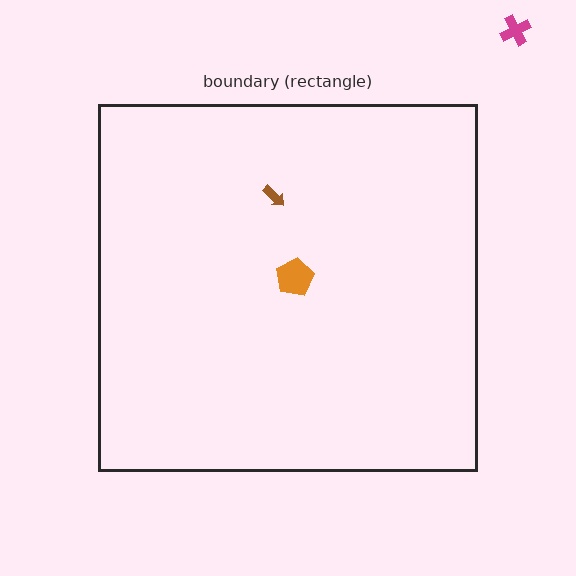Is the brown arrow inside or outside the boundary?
Inside.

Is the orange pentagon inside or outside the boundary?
Inside.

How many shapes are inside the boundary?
2 inside, 1 outside.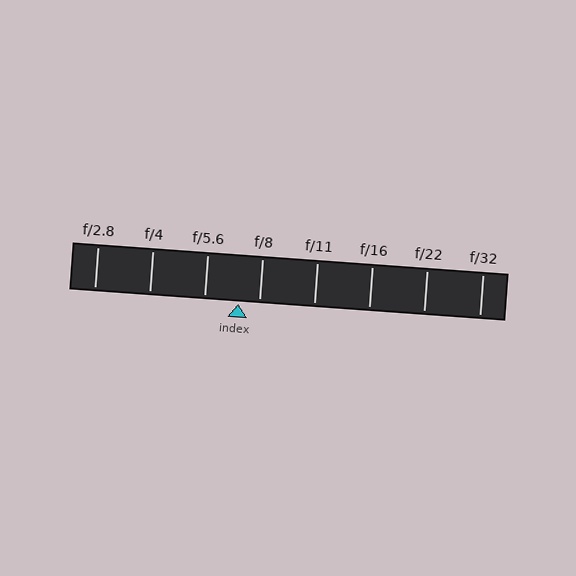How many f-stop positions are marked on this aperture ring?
There are 8 f-stop positions marked.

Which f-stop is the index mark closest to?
The index mark is closest to f/8.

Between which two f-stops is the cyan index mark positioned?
The index mark is between f/5.6 and f/8.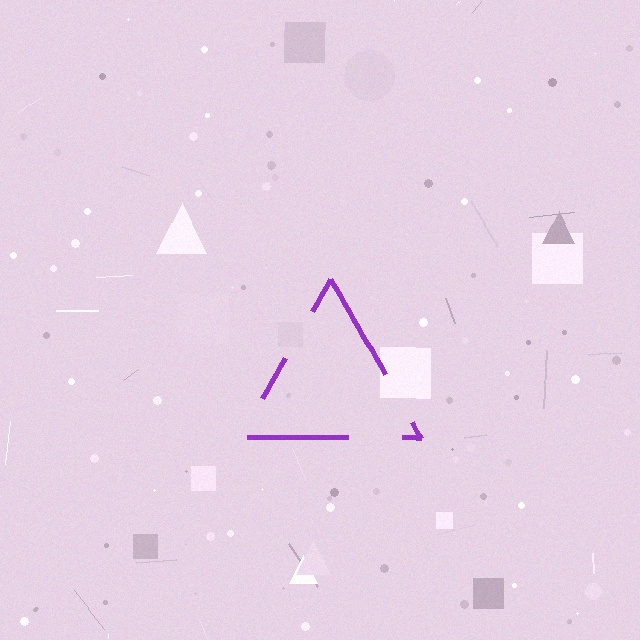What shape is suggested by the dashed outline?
The dashed outline suggests a triangle.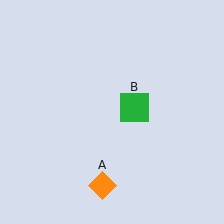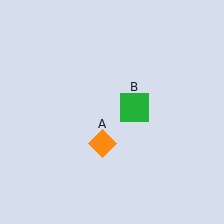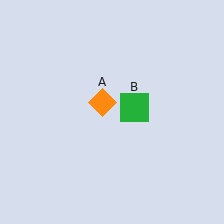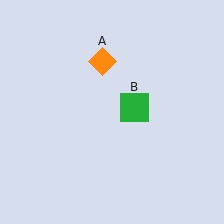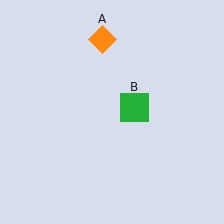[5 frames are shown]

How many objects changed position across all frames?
1 object changed position: orange diamond (object A).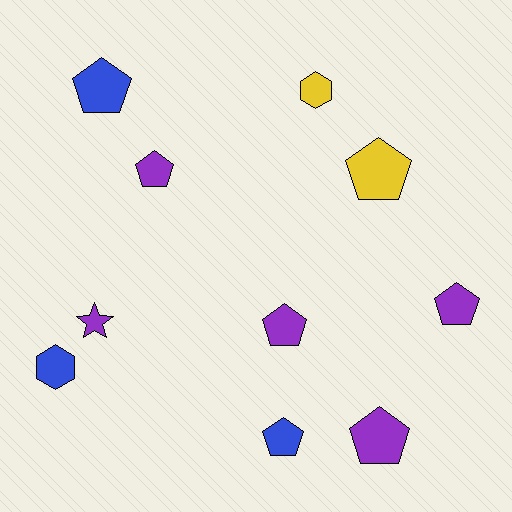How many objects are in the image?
There are 10 objects.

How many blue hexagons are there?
There is 1 blue hexagon.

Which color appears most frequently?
Purple, with 5 objects.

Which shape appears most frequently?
Pentagon, with 7 objects.